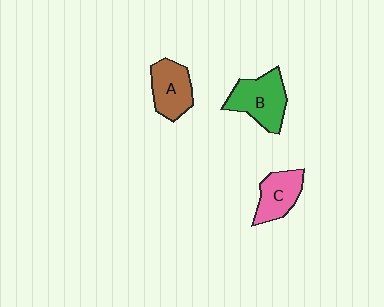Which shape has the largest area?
Shape B (green).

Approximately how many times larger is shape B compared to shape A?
Approximately 1.2 times.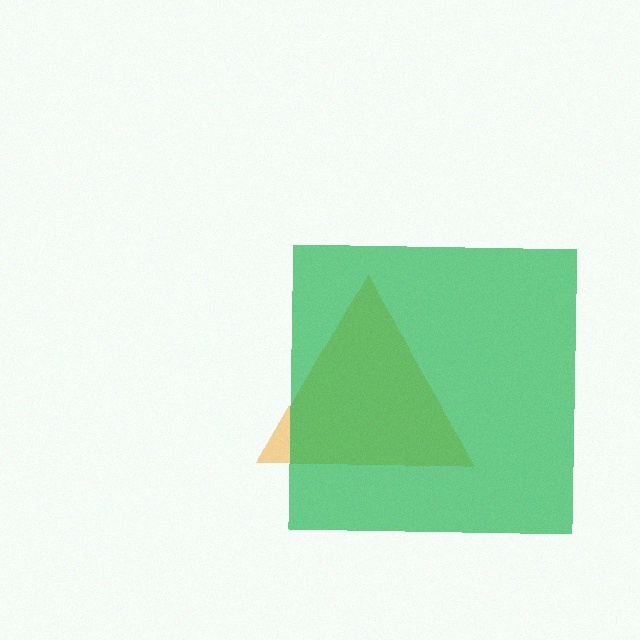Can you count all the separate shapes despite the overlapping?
Yes, there are 2 separate shapes.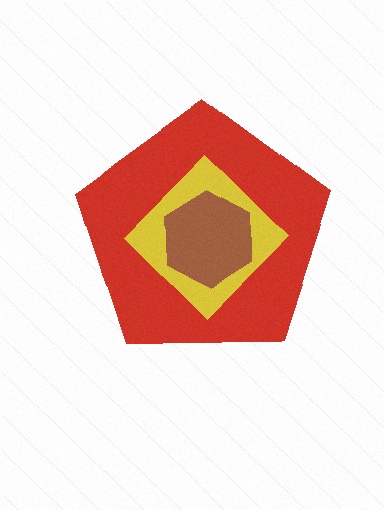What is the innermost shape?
The brown hexagon.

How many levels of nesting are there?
3.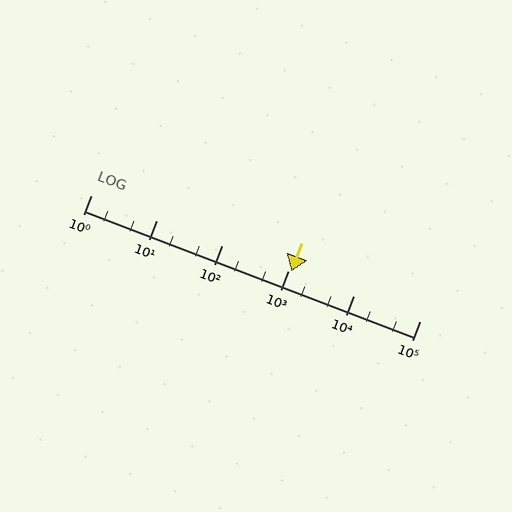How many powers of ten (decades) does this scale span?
The scale spans 5 decades, from 1 to 100000.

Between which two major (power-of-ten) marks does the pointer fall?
The pointer is between 1000 and 10000.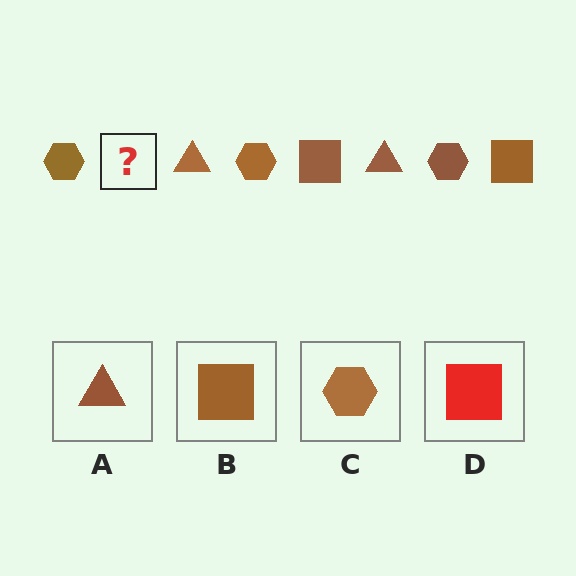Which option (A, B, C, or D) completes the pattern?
B.